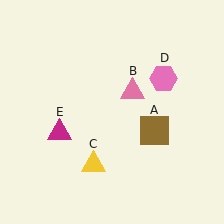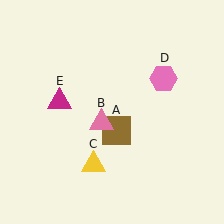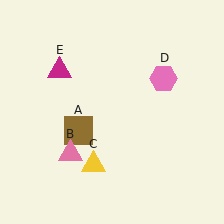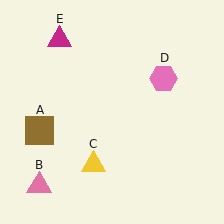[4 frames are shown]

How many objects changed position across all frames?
3 objects changed position: brown square (object A), pink triangle (object B), magenta triangle (object E).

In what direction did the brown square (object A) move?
The brown square (object A) moved left.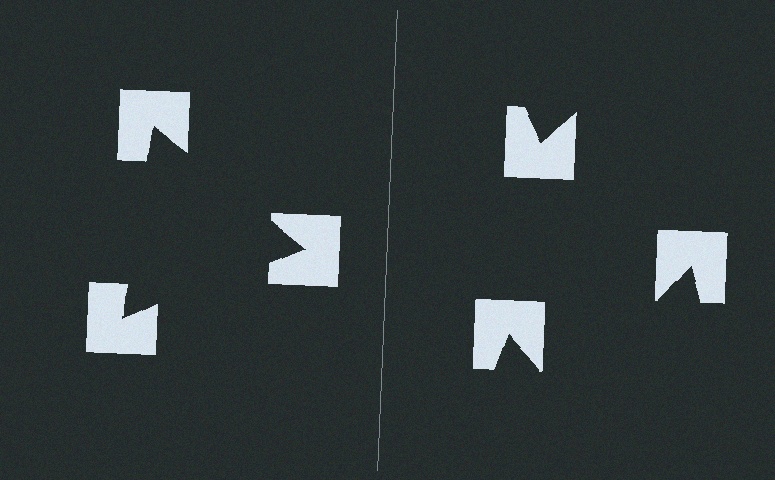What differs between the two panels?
The notched squares are positioned identically on both sides; only the wedge orientations differ. On the left they align to a triangle; on the right they are misaligned.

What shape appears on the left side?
An illusory triangle.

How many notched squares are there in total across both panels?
6 — 3 on each side.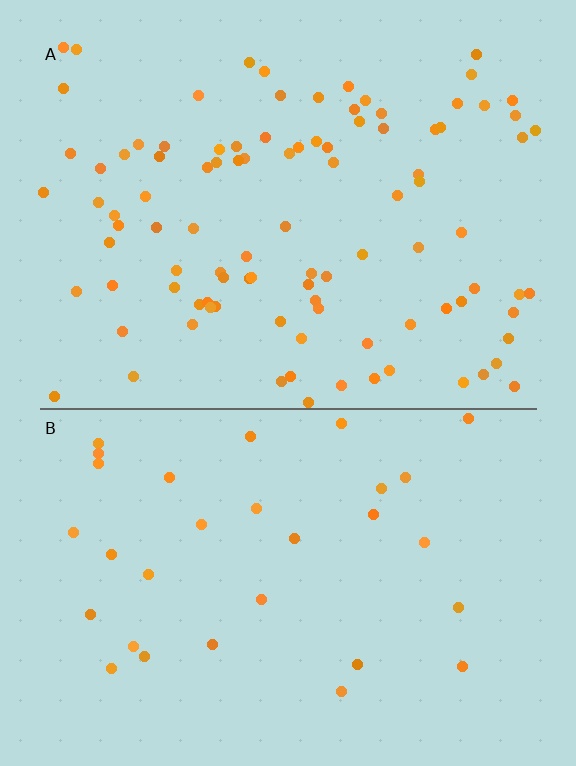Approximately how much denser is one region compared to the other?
Approximately 3.2× — region A over region B.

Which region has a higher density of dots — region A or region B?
A (the top).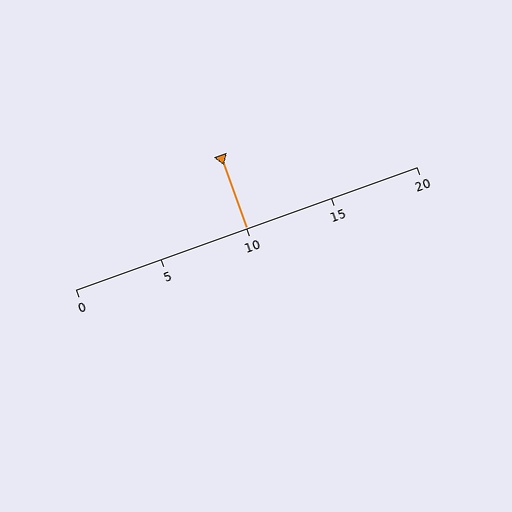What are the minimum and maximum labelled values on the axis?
The axis runs from 0 to 20.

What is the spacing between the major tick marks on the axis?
The major ticks are spaced 5 apart.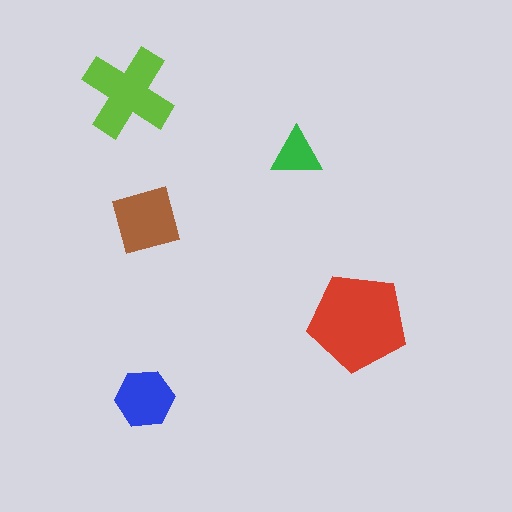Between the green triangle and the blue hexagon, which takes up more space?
The blue hexagon.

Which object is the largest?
The red pentagon.